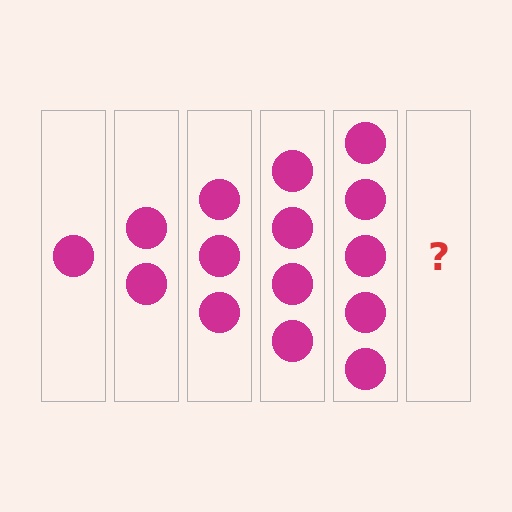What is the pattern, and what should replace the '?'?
The pattern is that each step adds one more circle. The '?' should be 6 circles.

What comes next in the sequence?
The next element should be 6 circles.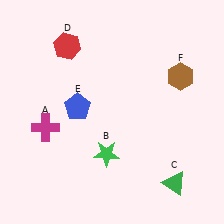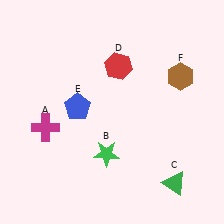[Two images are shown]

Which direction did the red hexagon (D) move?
The red hexagon (D) moved right.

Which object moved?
The red hexagon (D) moved right.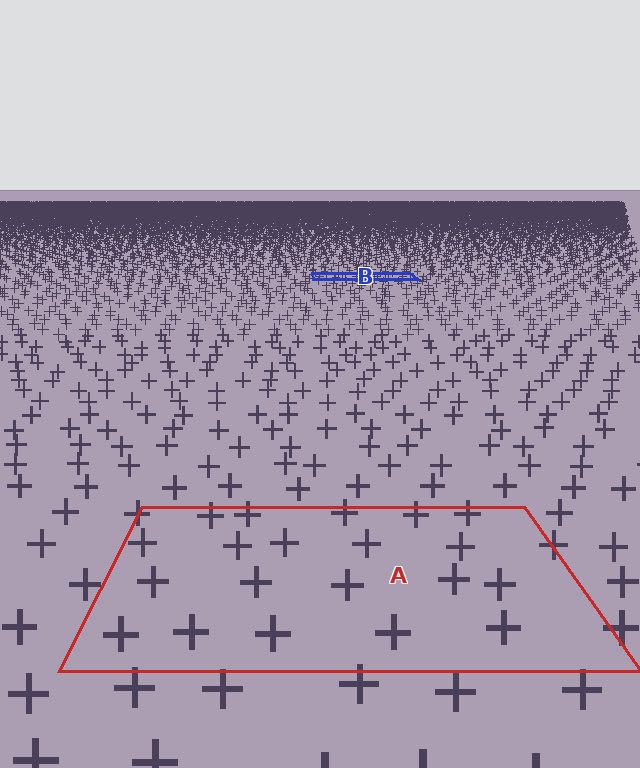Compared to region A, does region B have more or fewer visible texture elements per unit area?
Region B has more texture elements per unit area — they are packed more densely because it is farther away.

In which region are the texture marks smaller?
The texture marks are smaller in region B, because it is farther away.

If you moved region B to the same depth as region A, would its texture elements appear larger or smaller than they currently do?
They would appear larger. At a closer depth, the same texture elements are projected at a bigger on-screen size.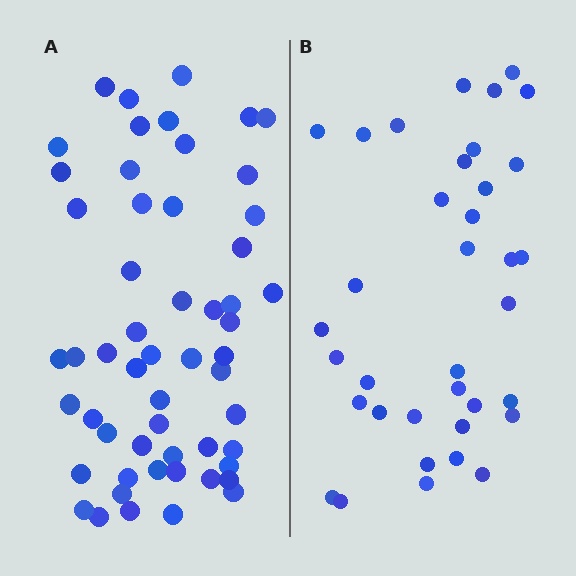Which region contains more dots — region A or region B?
Region A (the left region) has more dots.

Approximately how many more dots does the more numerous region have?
Region A has approximately 20 more dots than region B.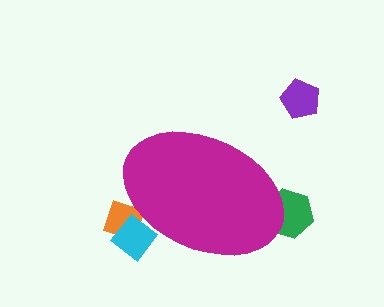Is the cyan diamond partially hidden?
Yes, the cyan diamond is partially hidden behind the magenta ellipse.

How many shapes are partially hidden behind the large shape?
3 shapes are partially hidden.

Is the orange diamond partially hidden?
Yes, the orange diamond is partially hidden behind the magenta ellipse.